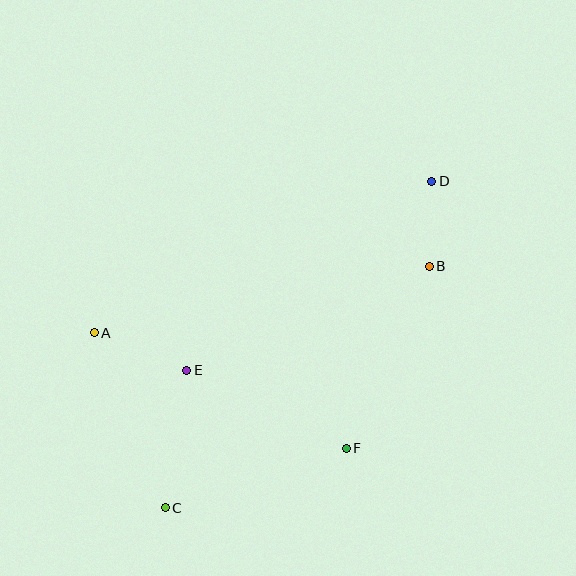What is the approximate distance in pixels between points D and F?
The distance between D and F is approximately 281 pixels.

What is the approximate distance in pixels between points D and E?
The distance between D and E is approximately 310 pixels.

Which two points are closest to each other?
Points B and D are closest to each other.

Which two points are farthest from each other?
Points C and D are farthest from each other.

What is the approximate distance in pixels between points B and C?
The distance between B and C is approximately 358 pixels.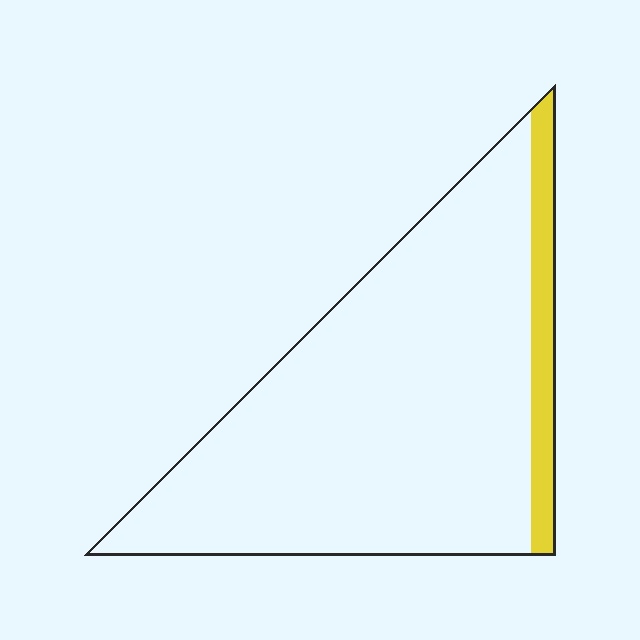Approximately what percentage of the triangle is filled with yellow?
Approximately 10%.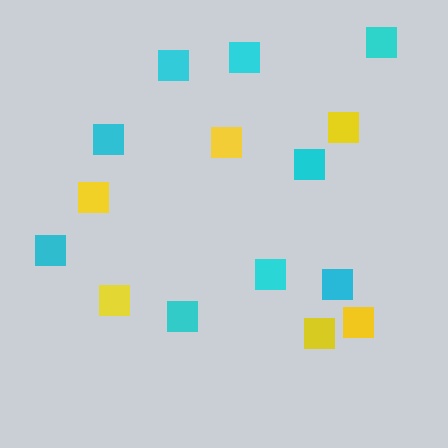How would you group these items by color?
There are 2 groups: one group of yellow squares (6) and one group of cyan squares (9).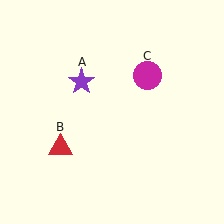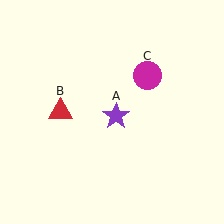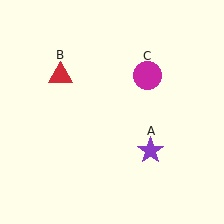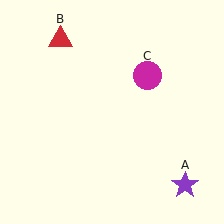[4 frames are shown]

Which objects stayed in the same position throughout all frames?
Magenta circle (object C) remained stationary.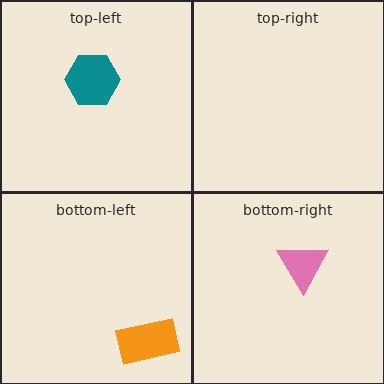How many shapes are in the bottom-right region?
1.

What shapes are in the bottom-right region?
The pink triangle.